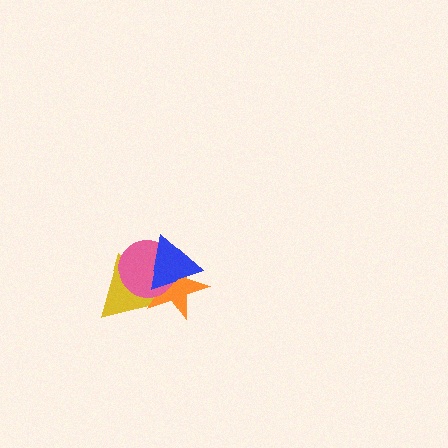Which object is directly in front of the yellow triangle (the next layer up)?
The orange star is directly in front of the yellow triangle.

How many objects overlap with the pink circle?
3 objects overlap with the pink circle.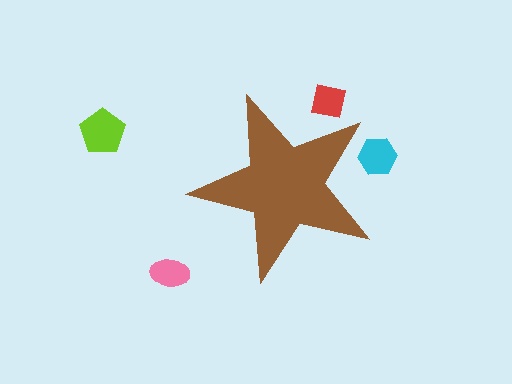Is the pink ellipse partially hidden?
No, the pink ellipse is fully visible.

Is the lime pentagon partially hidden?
No, the lime pentagon is fully visible.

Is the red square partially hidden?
Yes, the red square is partially hidden behind the brown star.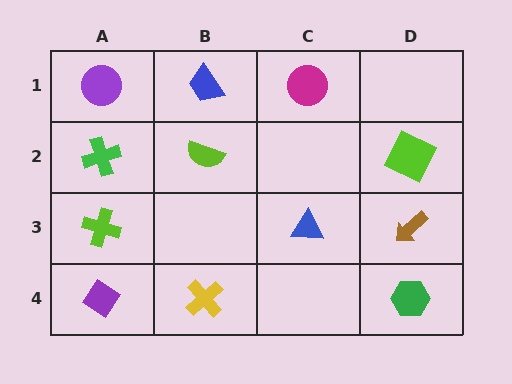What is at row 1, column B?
A blue trapezoid.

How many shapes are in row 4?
3 shapes.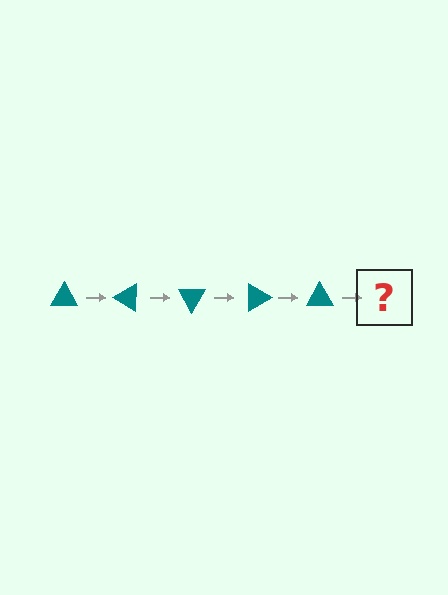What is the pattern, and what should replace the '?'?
The pattern is that the triangle rotates 30 degrees each step. The '?' should be a teal triangle rotated 150 degrees.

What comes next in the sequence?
The next element should be a teal triangle rotated 150 degrees.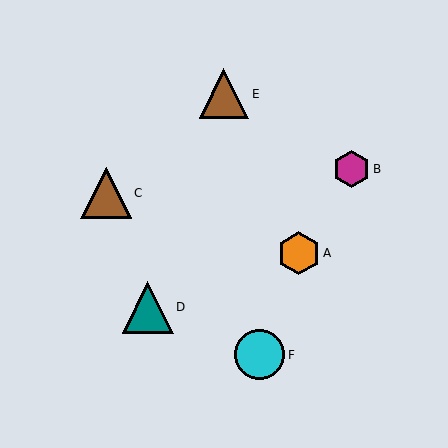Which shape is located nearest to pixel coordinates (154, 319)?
The teal triangle (labeled D) at (148, 307) is nearest to that location.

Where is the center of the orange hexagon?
The center of the orange hexagon is at (299, 253).